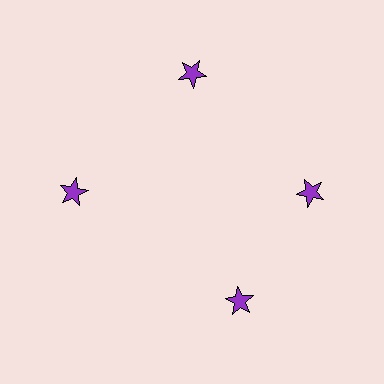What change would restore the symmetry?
The symmetry would be restored by rotating it back into even spacing with its neighbors so that all 4 stars sit at equal angles and equal distance from the center.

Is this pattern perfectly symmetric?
No. The 4 purple stars are arranged in a ring, but one element near the 6 o'clock position is rotated out of alignment along the ring, breaking the 4-fold rotational symmetry.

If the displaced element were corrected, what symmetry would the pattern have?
It would have 4-fold rotational symmetry — the pattern would map onto itself every 90 degrees.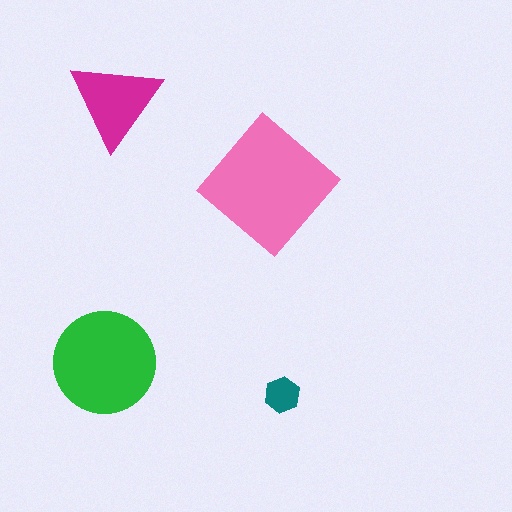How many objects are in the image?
There are 4 objects in the image.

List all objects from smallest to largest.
The teal hexagon, the magenta triangle, the green circle, the pink diamond.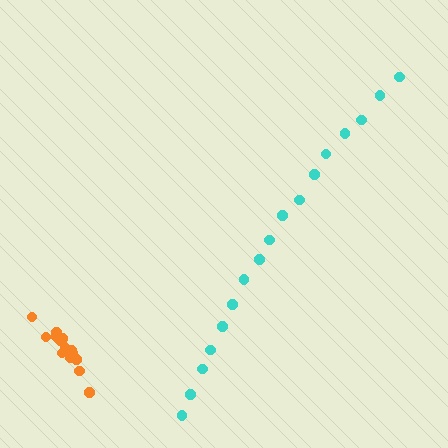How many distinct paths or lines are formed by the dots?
There are 2 distinct paths.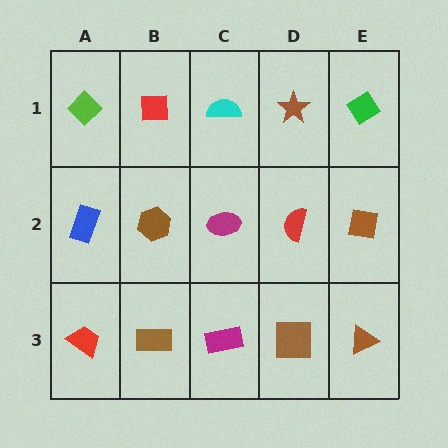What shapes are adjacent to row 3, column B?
A brown hexagon (row 2, column B), a red trapezoid (row 3, column A), a magenta rectangle (row 3, column C).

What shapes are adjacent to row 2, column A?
A lime diamond (row 1, column A), a red trapezoid (row 3, column A), a brown hexagon (row 2, column B).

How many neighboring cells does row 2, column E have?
3.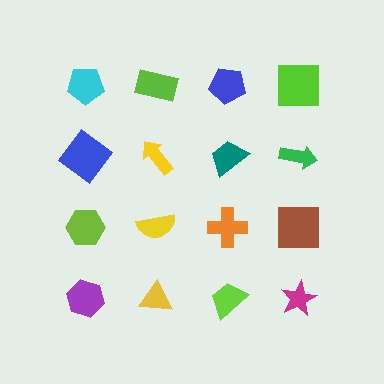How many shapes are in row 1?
4 shapes.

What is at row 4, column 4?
A magenta star.